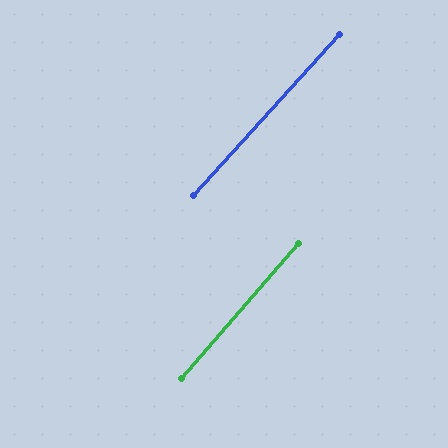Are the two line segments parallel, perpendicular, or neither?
Parallel — their directions differ by only 1.1°.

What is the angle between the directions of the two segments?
Approximately 1 degree.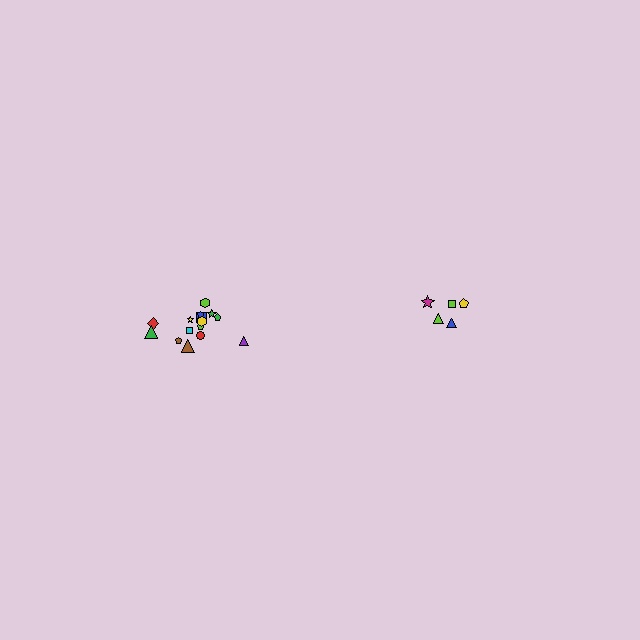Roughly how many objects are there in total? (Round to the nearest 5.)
Roughly 20 objects in total.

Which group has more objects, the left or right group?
The left group.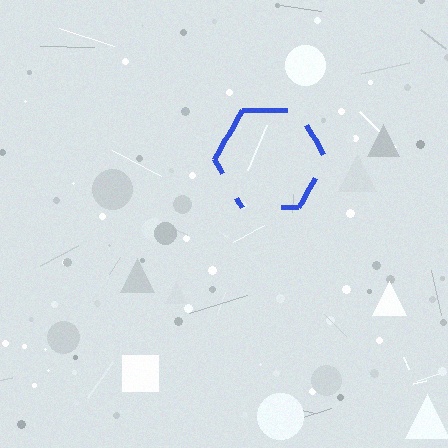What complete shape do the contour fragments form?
The contour fragments form a hexagon.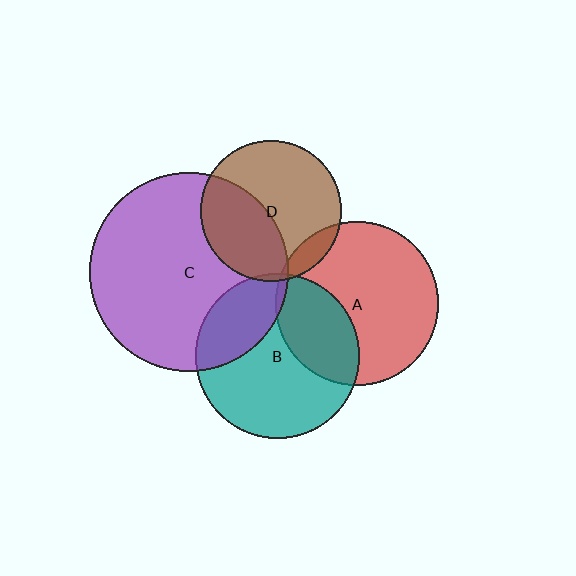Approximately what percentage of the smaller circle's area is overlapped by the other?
Approximately 40%.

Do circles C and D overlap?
Yes.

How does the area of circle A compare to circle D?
Approximately 1.4 times.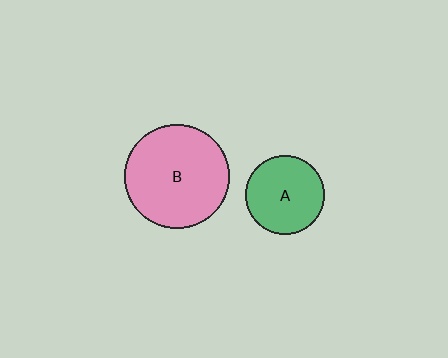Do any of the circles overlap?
No, none of the circles overlap.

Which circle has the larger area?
Circle B (pink).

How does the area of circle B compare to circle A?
Approximately 1.8 times.